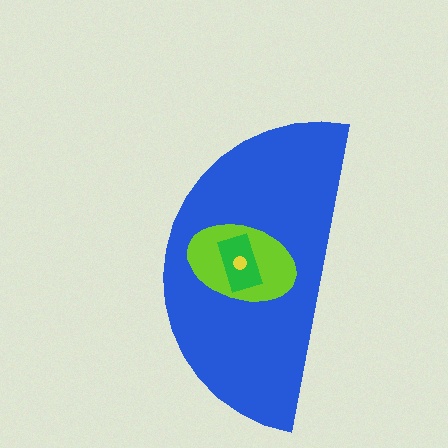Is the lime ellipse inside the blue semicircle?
Yes.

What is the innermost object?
The yellow circle.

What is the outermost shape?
The blue semicircle.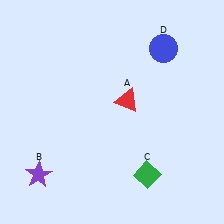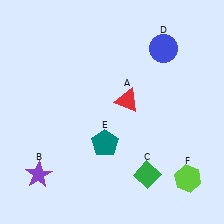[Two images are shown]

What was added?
A teal pentagon (E), a lime hexagon (F) were added in Image 2.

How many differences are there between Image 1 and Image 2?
There are 2 differences between the two images.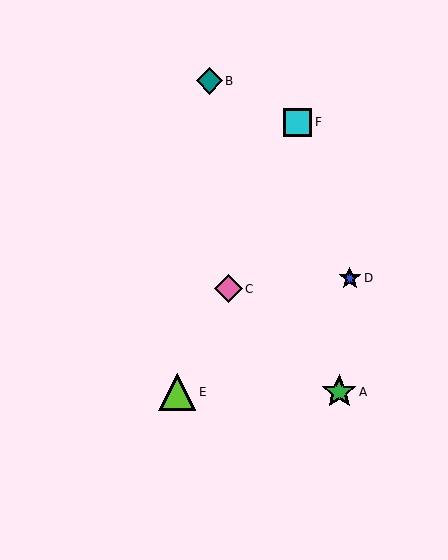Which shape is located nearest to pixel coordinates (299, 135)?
The cyan square (labeled F) at (298, 122) is nearest to that location.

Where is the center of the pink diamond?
The center of the pink diamond is at (228, 289).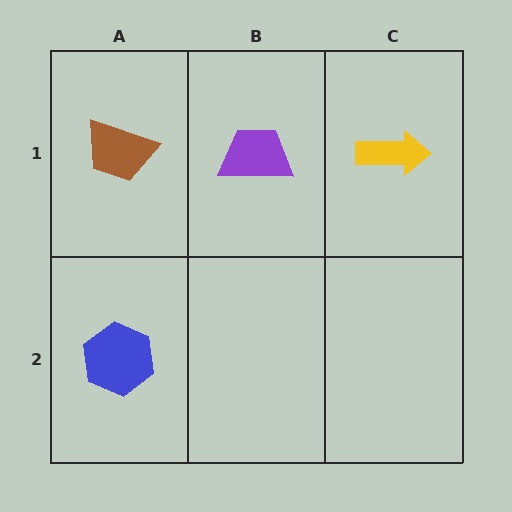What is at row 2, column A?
A blue hexagon.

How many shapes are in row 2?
1 shape.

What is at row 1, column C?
A yellow arrow.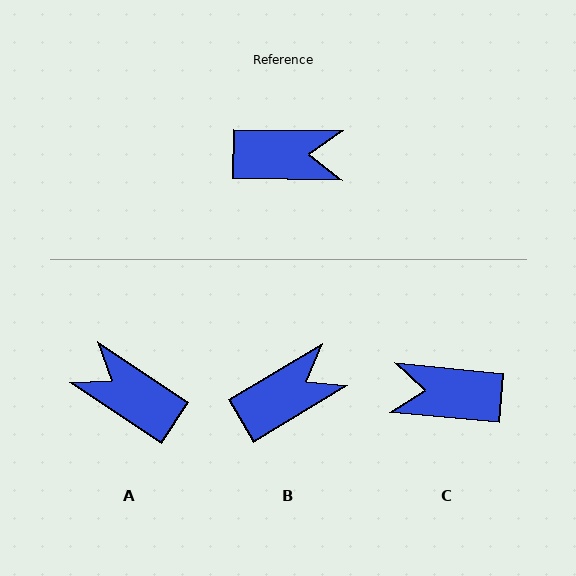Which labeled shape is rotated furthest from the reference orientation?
C, about 175 degrees away.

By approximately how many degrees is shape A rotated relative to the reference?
Approximately 147 degrees counter-clockwise.